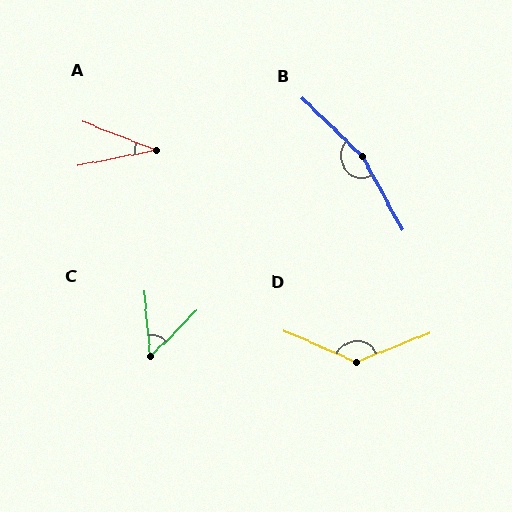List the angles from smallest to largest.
A (33°), C (50°), D (135°), B (163°).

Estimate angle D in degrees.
Approximately 135 degrees.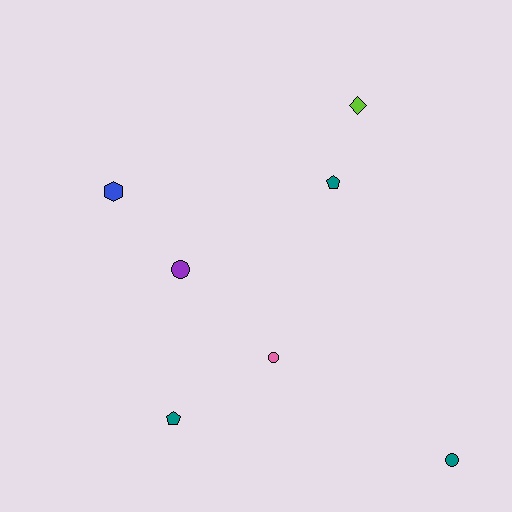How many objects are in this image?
There are 7 objects.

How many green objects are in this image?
There are no green objects.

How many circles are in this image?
There are 3 circles.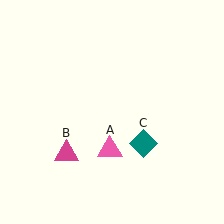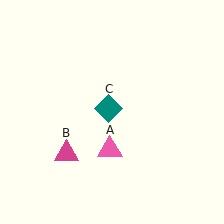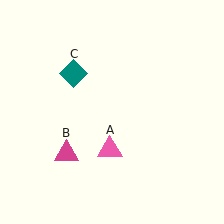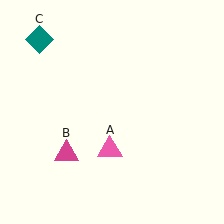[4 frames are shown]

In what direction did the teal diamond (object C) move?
The teal diamond (object C) moved up and to the left.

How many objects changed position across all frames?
1 object changed position: teal diamond (object C).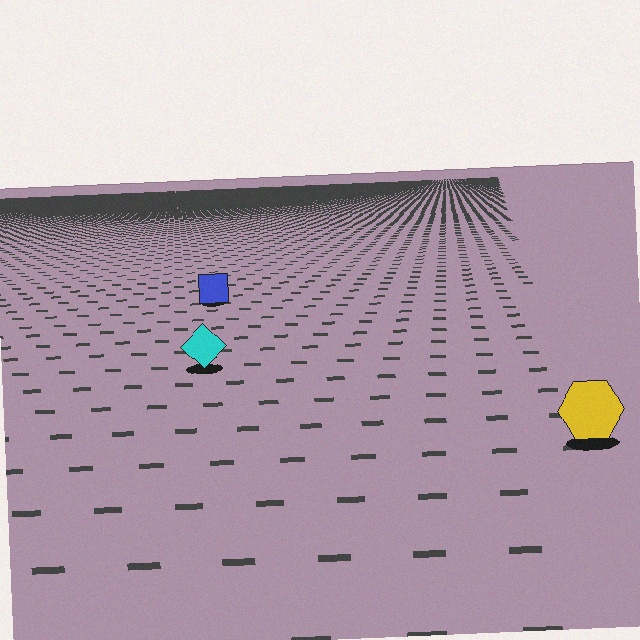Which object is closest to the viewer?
The yellow hexagon is closest. The texture marks near it are larger and more spread out.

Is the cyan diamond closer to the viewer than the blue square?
Yes. The cyan diamond is closer — you can tell from the texture gradient: the ground texture is coarser near it.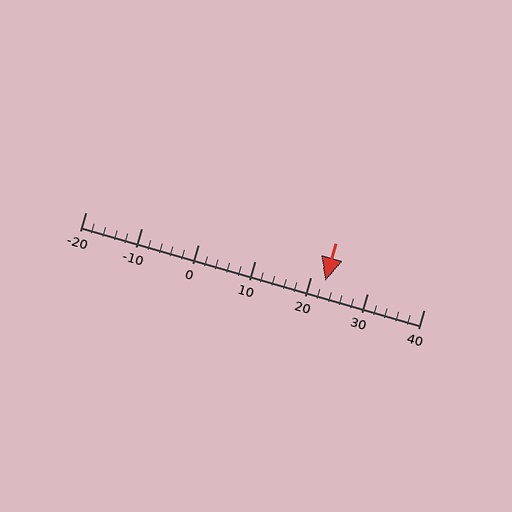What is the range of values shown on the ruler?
The ruler shows values from -20 to 40.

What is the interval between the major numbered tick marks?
The major tick marks are spaced 10 units apart.